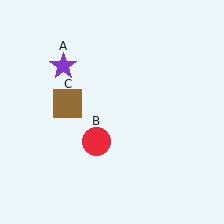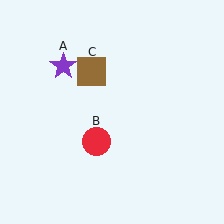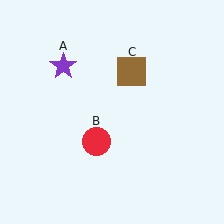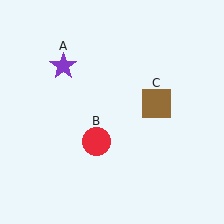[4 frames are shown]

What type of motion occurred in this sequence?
The brown square (object C) rotated clockwise around the center of the scene.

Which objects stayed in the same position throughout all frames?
Purple star (object A) and red circle (object B) remained stationary.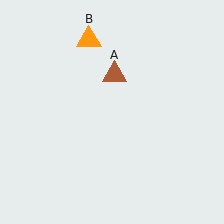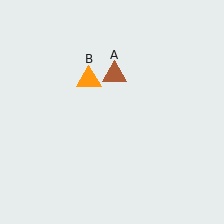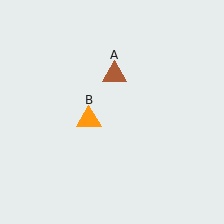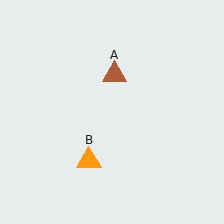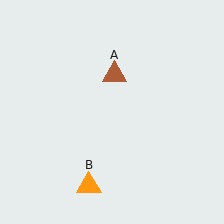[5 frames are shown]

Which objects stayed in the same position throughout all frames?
Brown triangle (object A) remained stationary.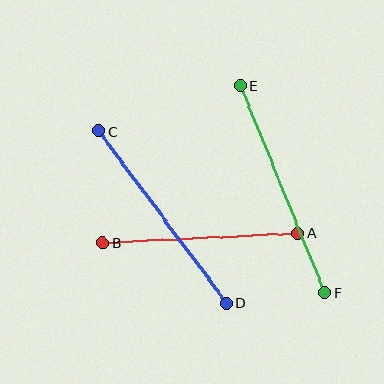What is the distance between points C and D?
The distance is approximately 214 pixels.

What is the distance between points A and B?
The distance is approximately 195 pixels.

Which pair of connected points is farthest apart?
Points E and F are farthest apart.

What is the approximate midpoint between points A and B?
The midpoint is at approximately (200, 238) pixels.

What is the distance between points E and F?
The distance is approximately 223 pixels.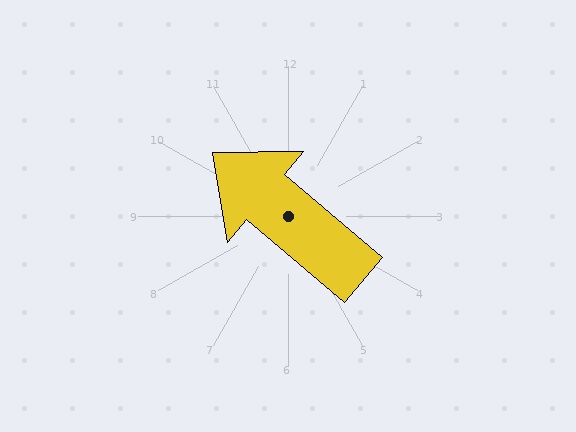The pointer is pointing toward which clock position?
Roughly 10 o'clock.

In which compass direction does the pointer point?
Northwest.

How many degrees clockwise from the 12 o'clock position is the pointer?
Approximately 310 degrees.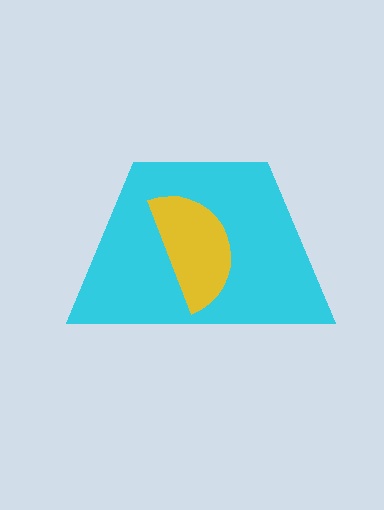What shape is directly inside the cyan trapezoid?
The yellow semicircle.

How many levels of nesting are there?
2.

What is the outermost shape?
The cyan trapezoid.